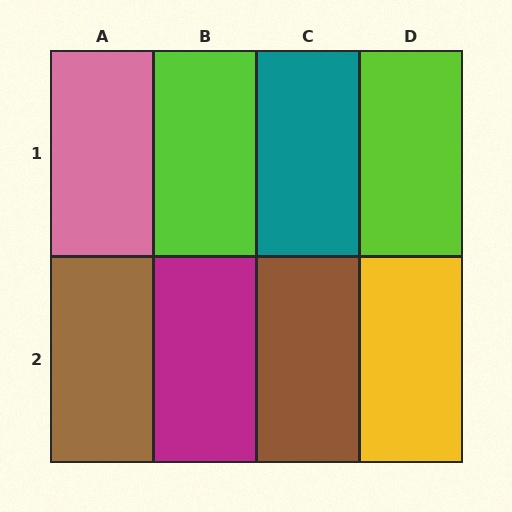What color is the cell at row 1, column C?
Teal.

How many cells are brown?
2 cells are brown.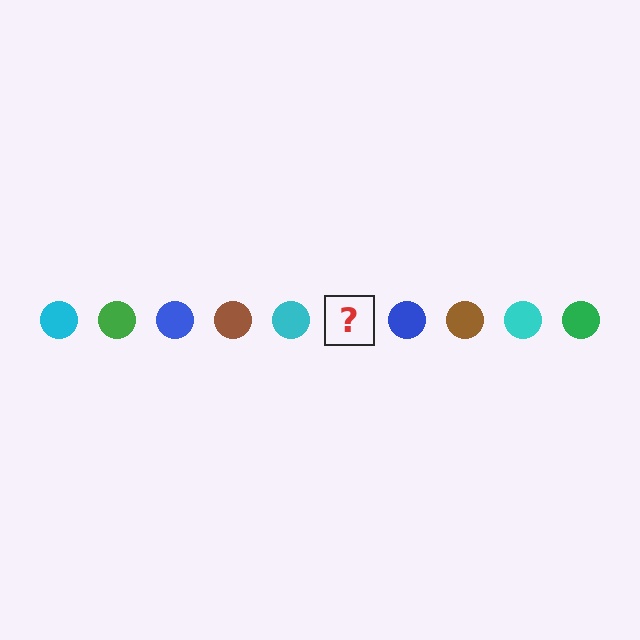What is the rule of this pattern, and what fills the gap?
The rule is that the pattern cycles through cyan, green, blue, brown circles. The gap should be filled with a green circle.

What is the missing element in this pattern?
The missing element is a green circle.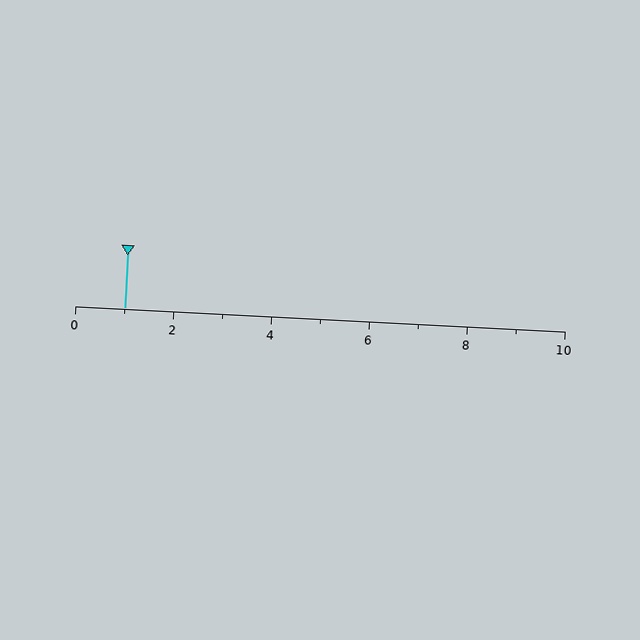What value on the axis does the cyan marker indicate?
The marker indicates approximately 1.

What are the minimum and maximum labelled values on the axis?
The axis runs from 0 to 10.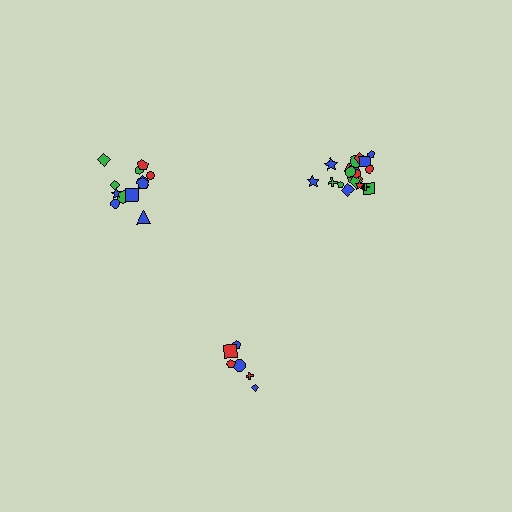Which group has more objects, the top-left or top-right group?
The top-right group.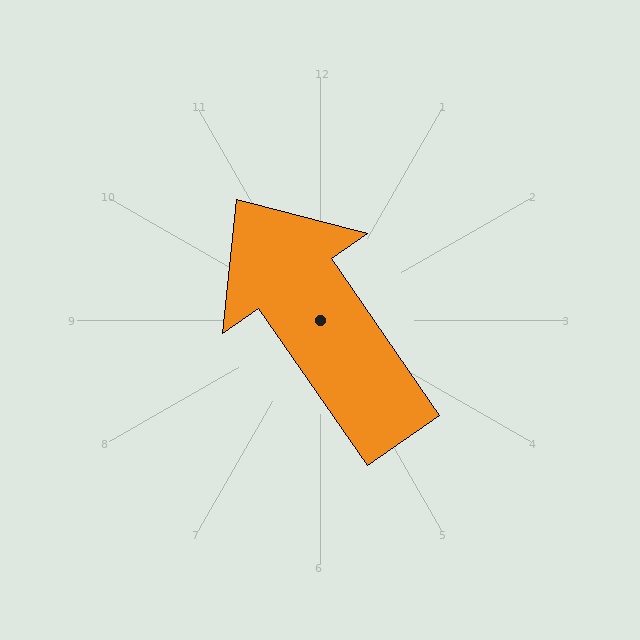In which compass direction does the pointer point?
Northwest.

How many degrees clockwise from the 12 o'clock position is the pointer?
Approximately 325 degrees.